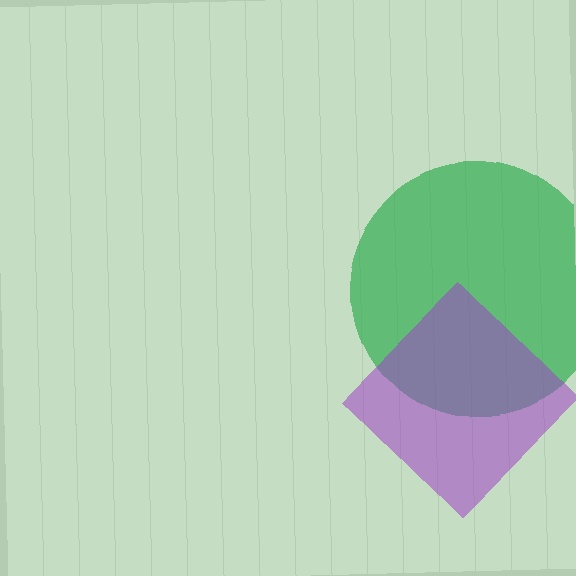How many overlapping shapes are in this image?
There are 2 overlapping shapes in the image.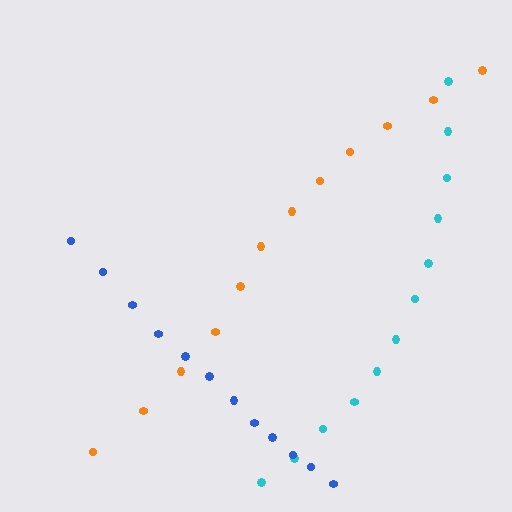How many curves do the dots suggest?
There are 3 distinct paths.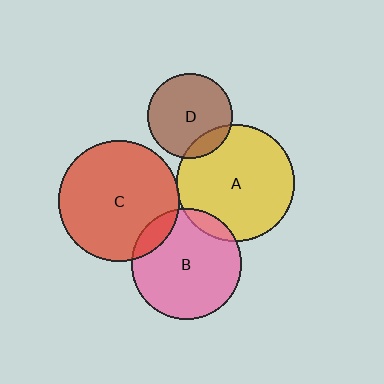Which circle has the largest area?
Circle C (red).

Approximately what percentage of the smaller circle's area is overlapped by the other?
Approximately 15%.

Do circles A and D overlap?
Yes.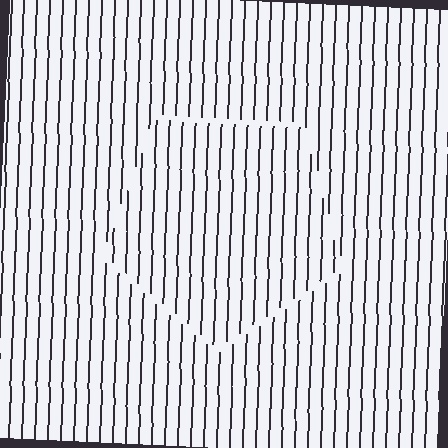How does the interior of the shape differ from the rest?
The interior of the shape contains the same grating, shifted by half a period — the contour is defined by the phase discontinuity where line-ends from the inner and outer gratings abut.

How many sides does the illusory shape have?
5 sides — the line-ends trace a pentagon.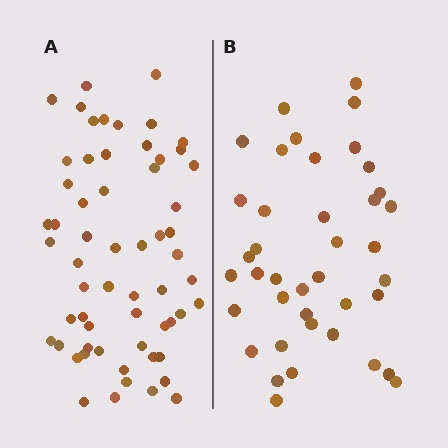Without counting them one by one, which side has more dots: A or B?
Region A (the left region) has more dots.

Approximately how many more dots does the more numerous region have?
Region A has approximately 20 more dots than region B.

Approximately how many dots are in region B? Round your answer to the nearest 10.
About 40 dots.